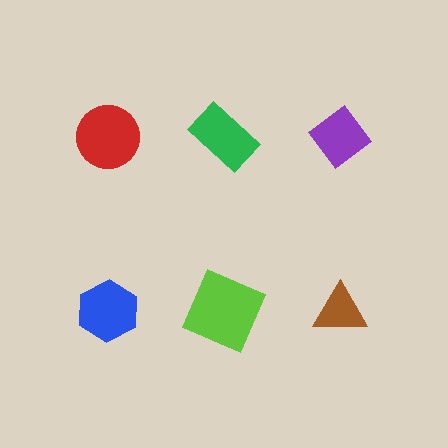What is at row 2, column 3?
A brown triangle.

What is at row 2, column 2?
A lime square.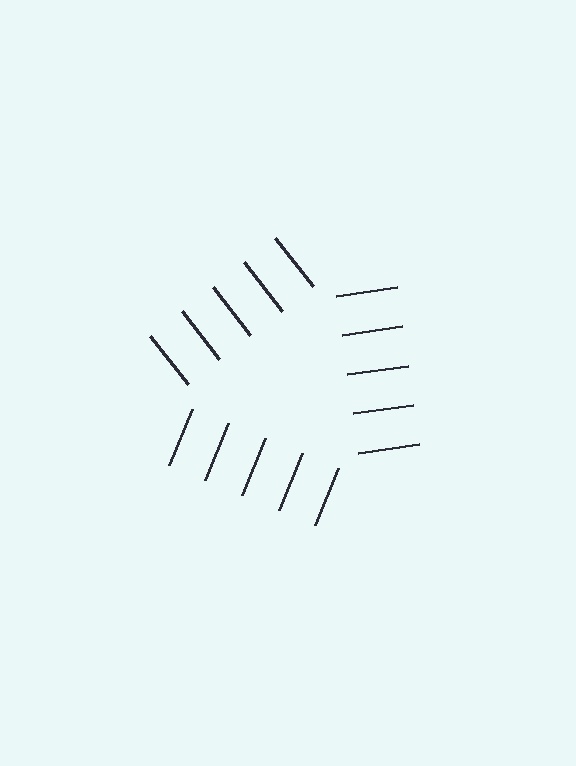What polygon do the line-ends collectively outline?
An illusory triangle — the line segments terminate on its edges but no continuous stroke is drawn.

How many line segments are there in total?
15 — 5 along each of the 3 edges.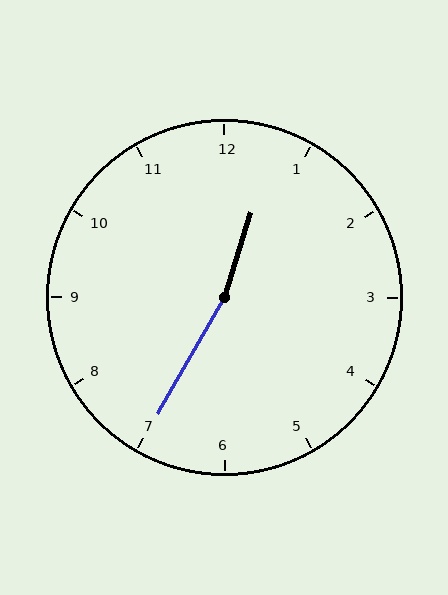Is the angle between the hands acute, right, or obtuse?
It is obtuse.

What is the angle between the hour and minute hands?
Approximately 168 degrees.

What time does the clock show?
12:35.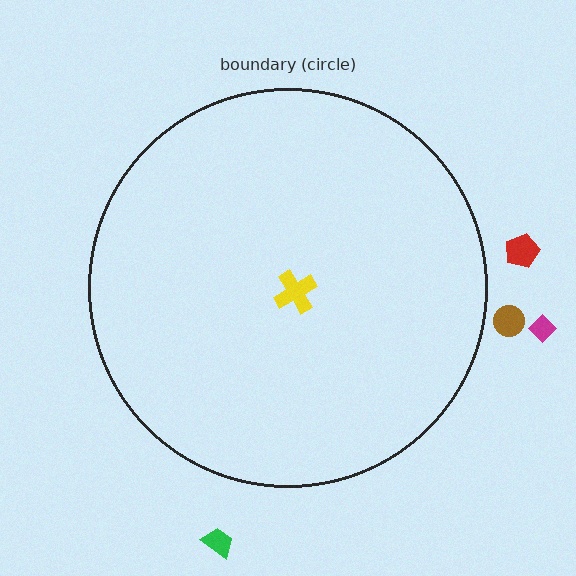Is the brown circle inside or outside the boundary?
Outside.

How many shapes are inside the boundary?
1 inside, 4 outside.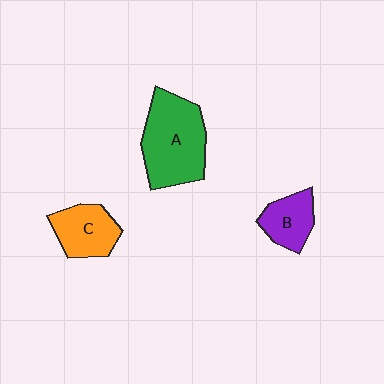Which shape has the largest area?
Shape A (green).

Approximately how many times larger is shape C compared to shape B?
Approximately 1.2 times.